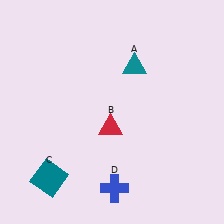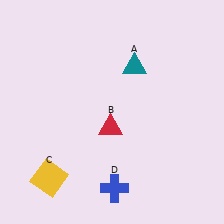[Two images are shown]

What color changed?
The square (C) changed from teal in Image 1 to yellow in Image 2.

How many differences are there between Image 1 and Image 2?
There is 1 difference between the two images.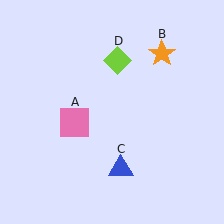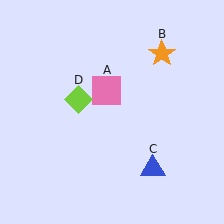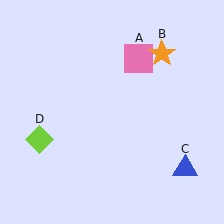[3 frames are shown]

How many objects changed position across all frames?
3 objects changed position: pink square (object A), blue triangle (object C), lime diamond (object D).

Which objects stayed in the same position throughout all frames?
Orange star (object B) remained stationary.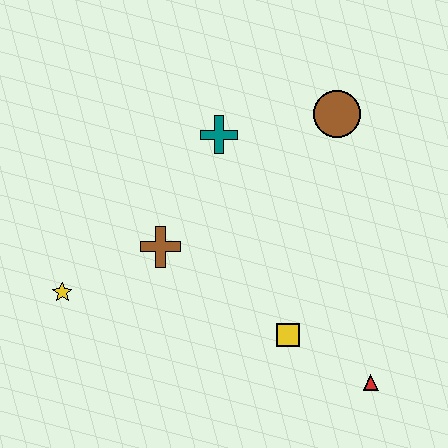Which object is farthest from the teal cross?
The red triangle is farthest from the teal cross.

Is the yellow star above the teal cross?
No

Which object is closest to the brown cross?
The yellow star is closest to the brown cross.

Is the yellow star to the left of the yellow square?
Yes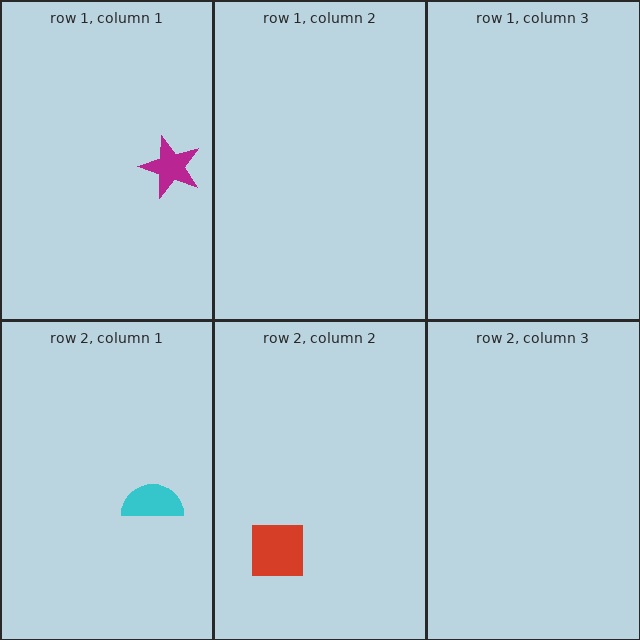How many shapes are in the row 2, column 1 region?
1.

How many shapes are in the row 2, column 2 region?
1.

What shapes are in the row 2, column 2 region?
The red square.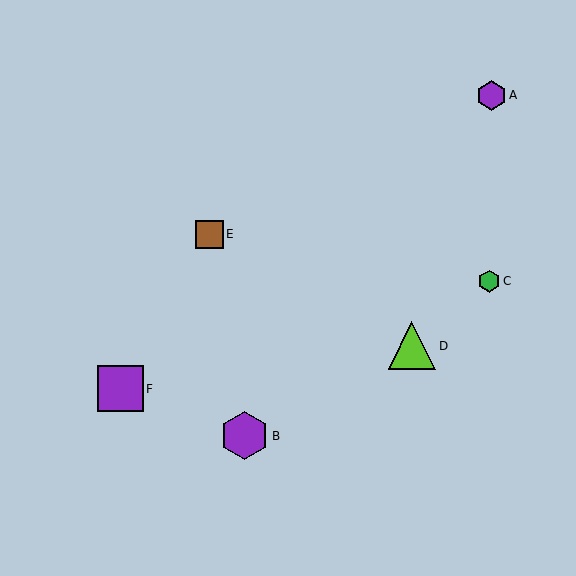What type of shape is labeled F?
Shape F is a purple square.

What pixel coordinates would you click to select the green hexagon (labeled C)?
Click at (489, 281) to select the green hexagon C.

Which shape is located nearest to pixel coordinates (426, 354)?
The lime triangle (labeled D) at (412, 346) is nearest to that location.